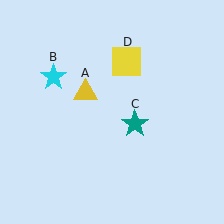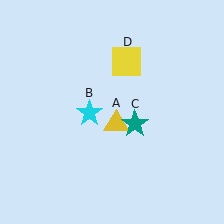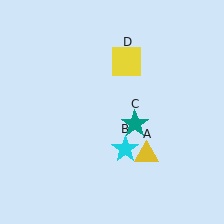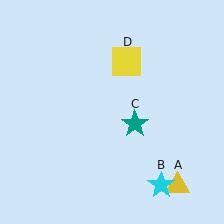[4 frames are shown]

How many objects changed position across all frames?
2 objects changed position: yellow triangle (object A), cyan star (object B).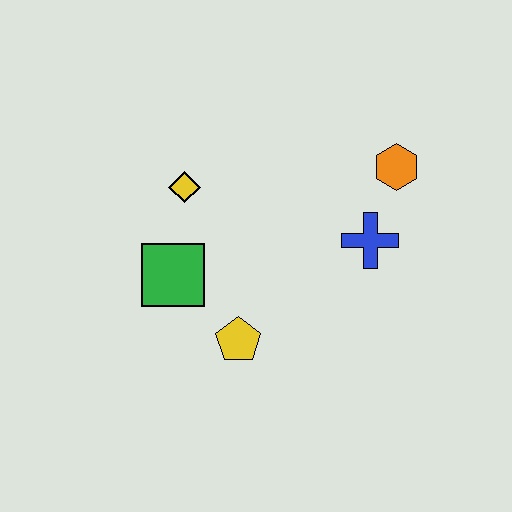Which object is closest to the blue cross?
The orange hexagon is closest to the blue cross.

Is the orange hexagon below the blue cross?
No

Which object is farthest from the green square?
The orange hexagon is farthest from the green square.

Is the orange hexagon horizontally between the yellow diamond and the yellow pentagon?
No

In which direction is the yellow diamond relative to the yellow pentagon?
The yellow diamond is above the yellow pentagon.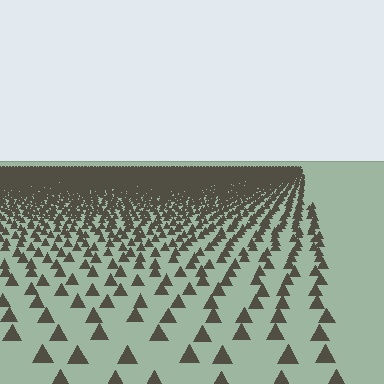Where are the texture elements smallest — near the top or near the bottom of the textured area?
Near the top.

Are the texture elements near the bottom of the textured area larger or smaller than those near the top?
Larger. Near the bottom, elements are closer to the viewer and appear at a bigger on-screen size.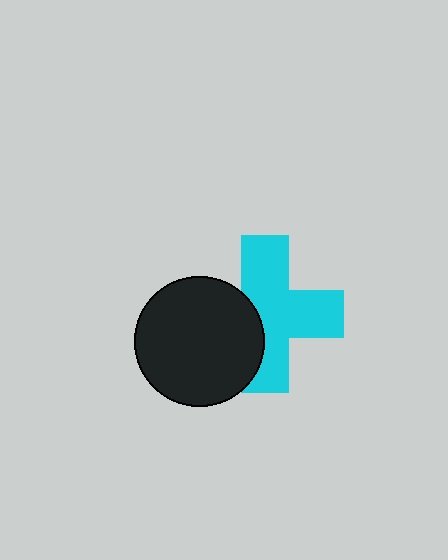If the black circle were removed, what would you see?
You would see the complete cyan cross.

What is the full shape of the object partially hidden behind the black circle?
The partially hidden object is a cyan cross.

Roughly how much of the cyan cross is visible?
Most of it is visible (roughly 66%).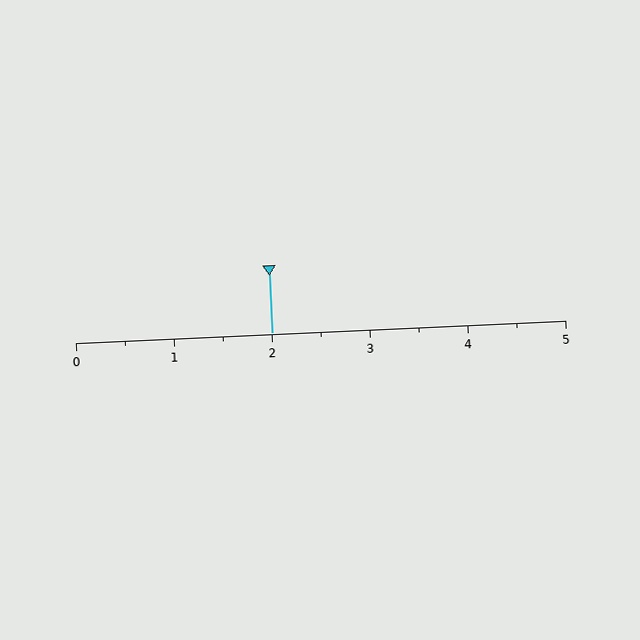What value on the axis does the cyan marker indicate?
The marker indicates approximately 2.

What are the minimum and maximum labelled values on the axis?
The axis runs from 0 to 5.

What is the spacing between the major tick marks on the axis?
The major ticks are spaced 1 apart.